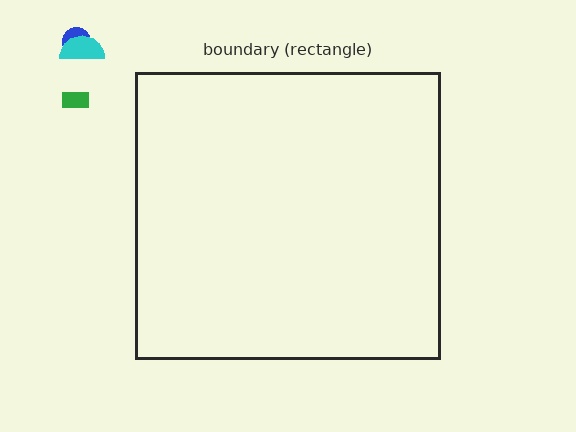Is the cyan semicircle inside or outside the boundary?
Outside.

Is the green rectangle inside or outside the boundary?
Outside.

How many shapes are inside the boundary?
0 inside, 3 outside.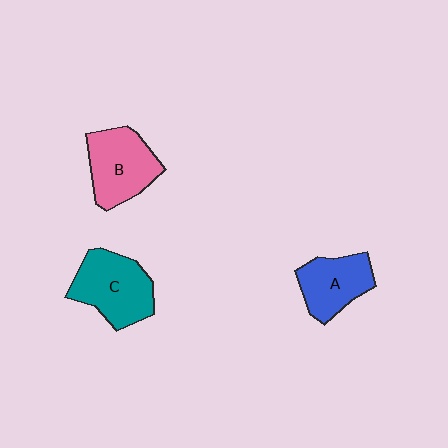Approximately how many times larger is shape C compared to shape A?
Approximately 1.3 times.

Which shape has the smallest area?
Shape A (blue).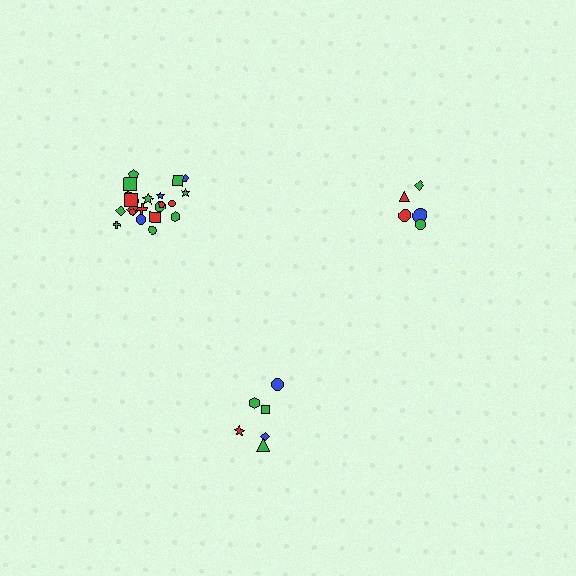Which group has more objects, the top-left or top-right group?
The top-left group.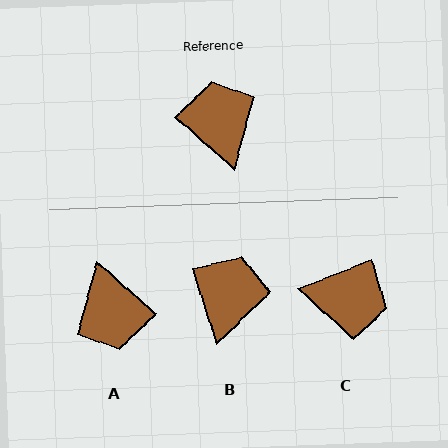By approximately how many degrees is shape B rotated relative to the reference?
Approximately 31 degrees clockwise.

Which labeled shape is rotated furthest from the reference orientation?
A, about 180 degrees away.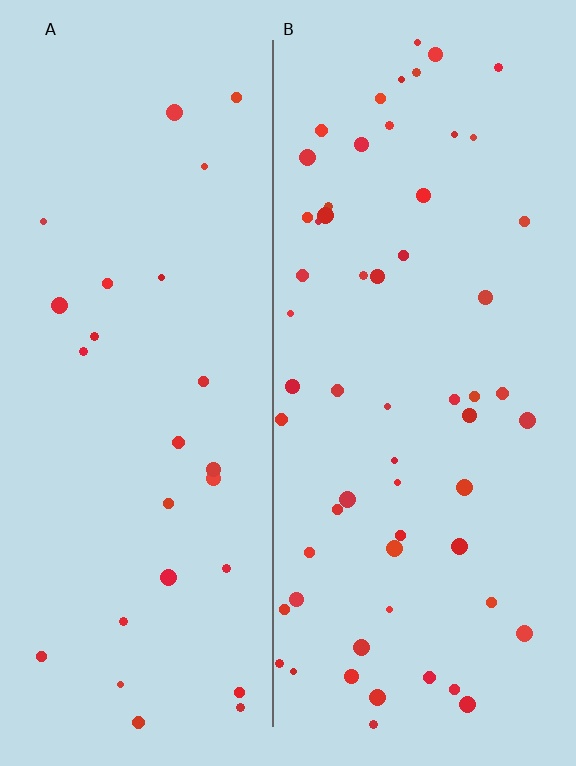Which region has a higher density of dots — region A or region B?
B (the right).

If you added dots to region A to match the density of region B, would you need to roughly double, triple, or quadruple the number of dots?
Approximately double.